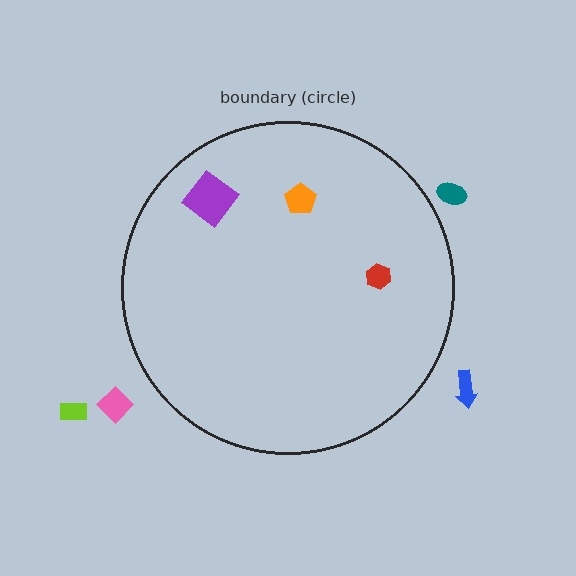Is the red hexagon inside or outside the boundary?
Inside.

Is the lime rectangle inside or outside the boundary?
Outside.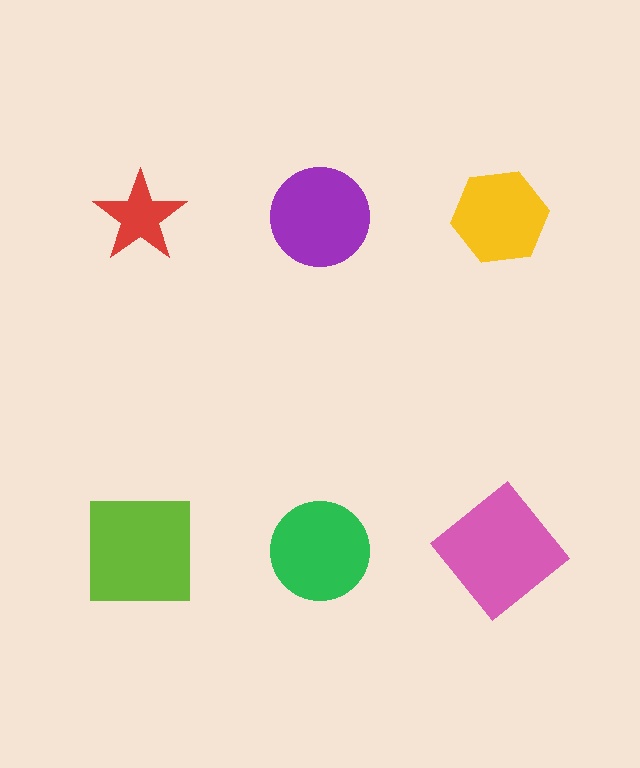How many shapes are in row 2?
3 shapes.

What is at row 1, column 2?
A purple circle.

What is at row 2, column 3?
A pink diamond.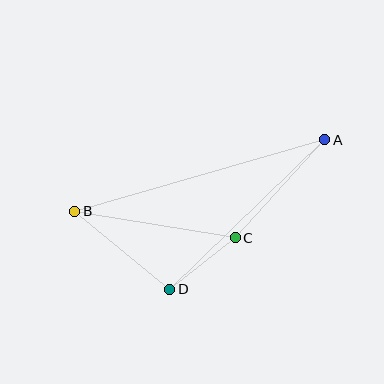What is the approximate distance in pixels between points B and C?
The distance between B and C is approximately 163 pixels.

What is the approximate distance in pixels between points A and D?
The distance between A and D is approximately 216 pixels.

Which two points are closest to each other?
Points C and D are closest to each other.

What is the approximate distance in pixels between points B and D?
The distance between B and D is approximately 123 pixels.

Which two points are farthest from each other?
Points A and B are farthest from each other.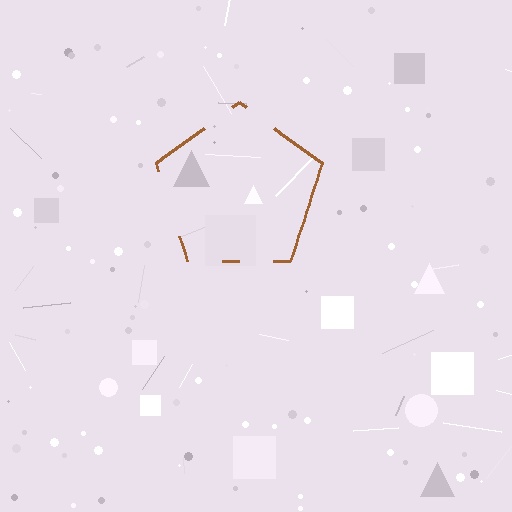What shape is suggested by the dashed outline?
The dashed outline suggests a pentagon.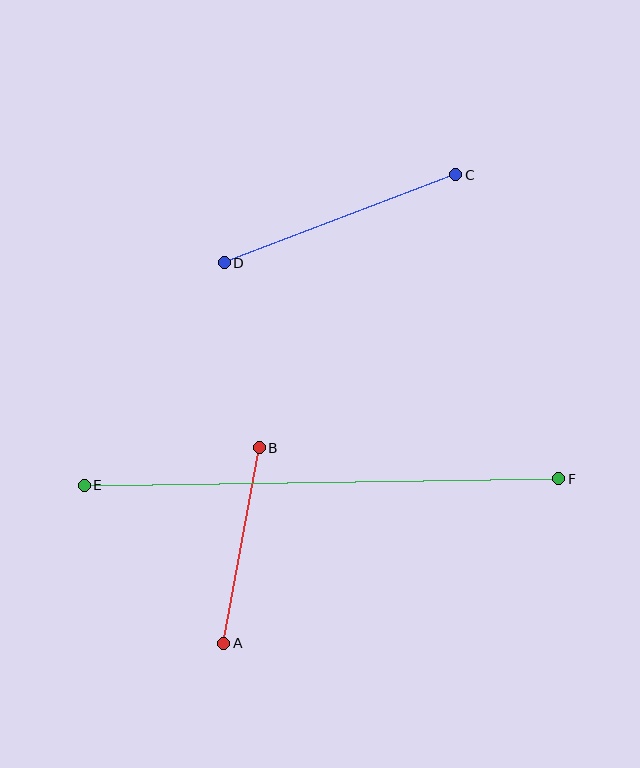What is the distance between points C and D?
The distance is approximately 248 pixels.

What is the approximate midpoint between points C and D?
The midpoint is at approximately (340, 219) pixels.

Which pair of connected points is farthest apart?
Points E and F are farthest apart.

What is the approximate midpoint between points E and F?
The midpoint is at approximately (322, 482) pixels.